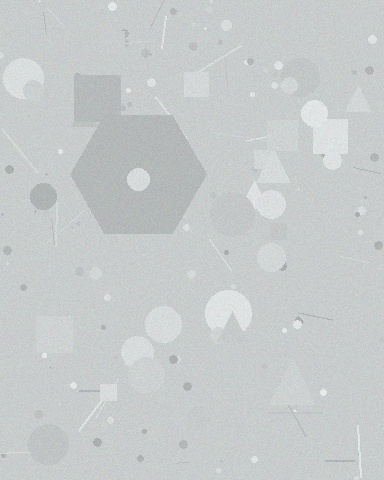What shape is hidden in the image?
A hexagon is hidden in the image.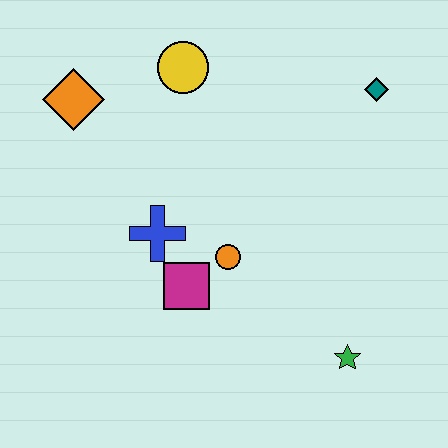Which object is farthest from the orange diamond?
The green star is farthest from the orange diamond.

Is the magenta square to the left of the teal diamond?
Yes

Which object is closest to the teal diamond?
The yellow circle is closest to the teal diamond.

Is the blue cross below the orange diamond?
Yes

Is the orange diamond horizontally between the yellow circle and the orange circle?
No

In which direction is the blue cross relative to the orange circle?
The blue cross is to the left of the orange circle.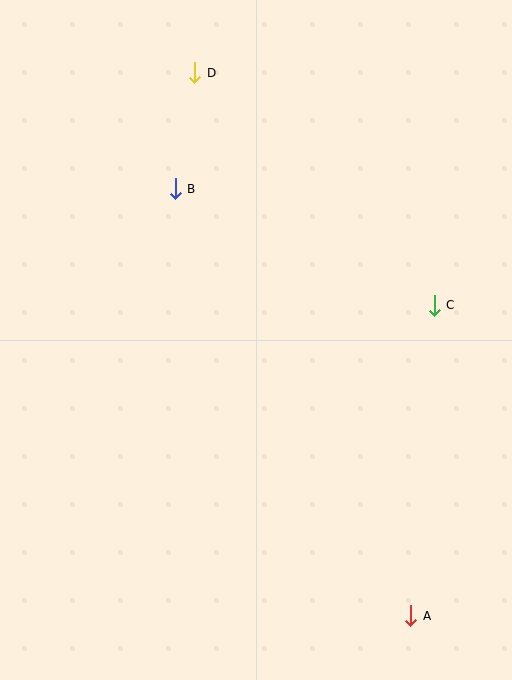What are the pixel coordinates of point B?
Point B is at (175, 189).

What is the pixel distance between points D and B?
The distance between D and B is 118 pixels.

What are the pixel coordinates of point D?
Point D is at (195, 73).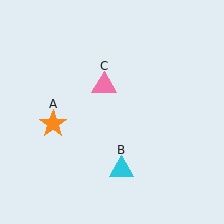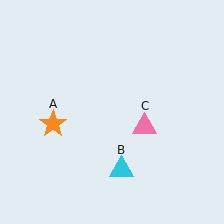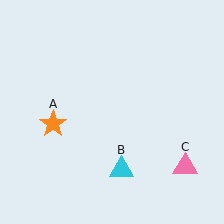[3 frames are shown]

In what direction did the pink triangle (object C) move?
The pink triangle (object C) moved down and to the right.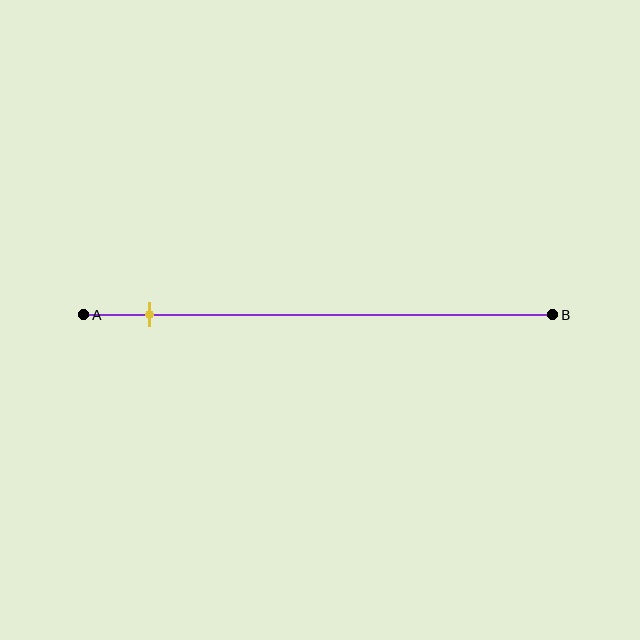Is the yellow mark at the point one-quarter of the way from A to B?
No, the mark is at about 15% from A, not at the 25% one-quarter point.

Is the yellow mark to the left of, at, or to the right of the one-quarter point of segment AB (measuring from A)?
The yellow mark is to the left of the one-quarter point of segment AB.